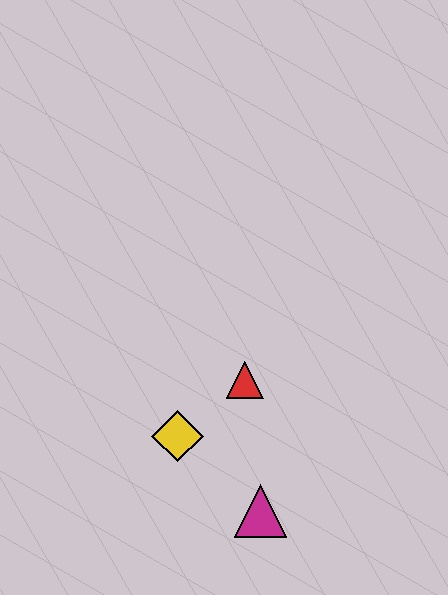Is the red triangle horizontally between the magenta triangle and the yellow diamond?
Yes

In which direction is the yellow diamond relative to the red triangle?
The yellow diamond is to the left of the red triangle.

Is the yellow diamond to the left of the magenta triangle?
Yes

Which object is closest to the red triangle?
The yellow diamond is closest to the red triangle.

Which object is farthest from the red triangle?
The magenta triangle is farthest from the red triangle.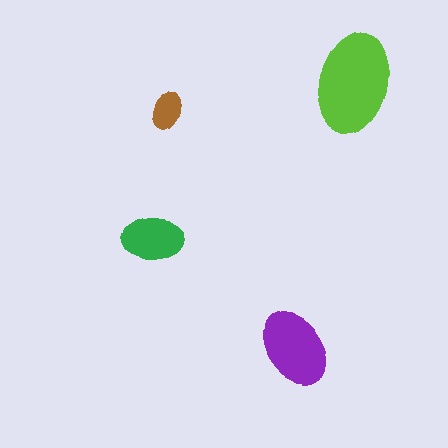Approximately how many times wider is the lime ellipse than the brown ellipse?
About 2.5 times wider.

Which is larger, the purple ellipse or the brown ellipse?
The purple one.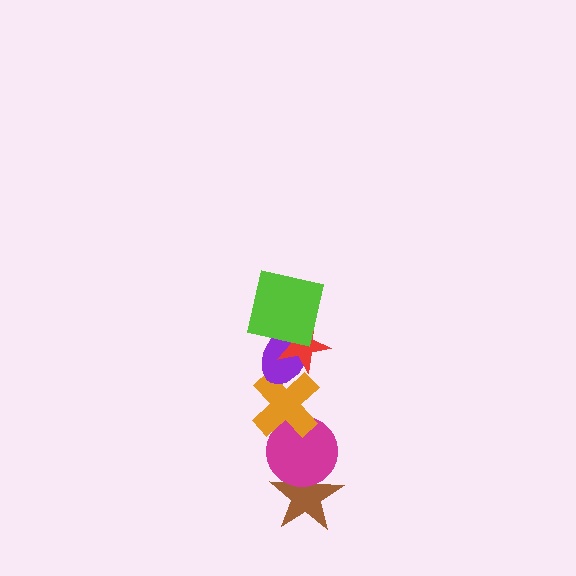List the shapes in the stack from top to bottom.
From top to bottom: the lime square, the red star, the purple ellipse, the orange cross, the magenta circle, the brown star.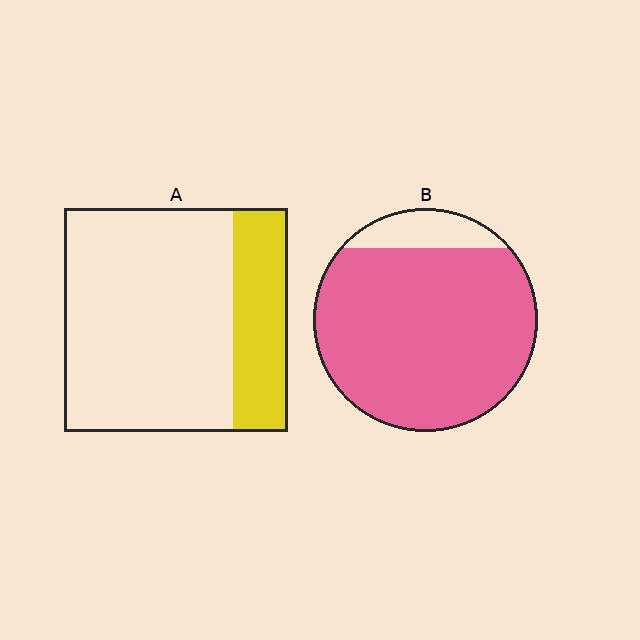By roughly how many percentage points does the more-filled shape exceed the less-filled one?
By roughly 65 percentage points (B over A).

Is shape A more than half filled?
No.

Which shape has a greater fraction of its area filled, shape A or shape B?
Shape B.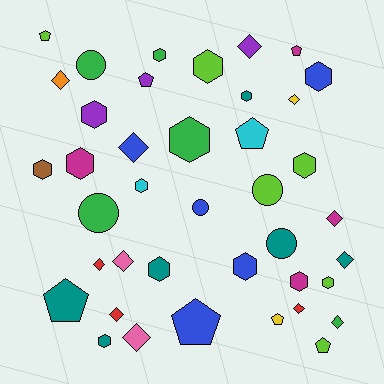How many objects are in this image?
There are 40 objects.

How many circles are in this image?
There are 5 circles.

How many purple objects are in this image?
There are 3 purple objects.